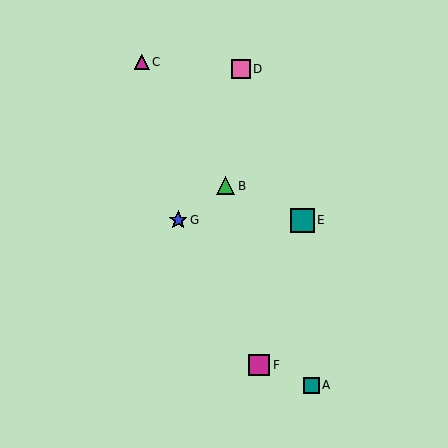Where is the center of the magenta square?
The center of the magenta square is at (259, 365).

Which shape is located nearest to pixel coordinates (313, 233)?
The teal square (labeled E) at (302, 220) is nearest to that location.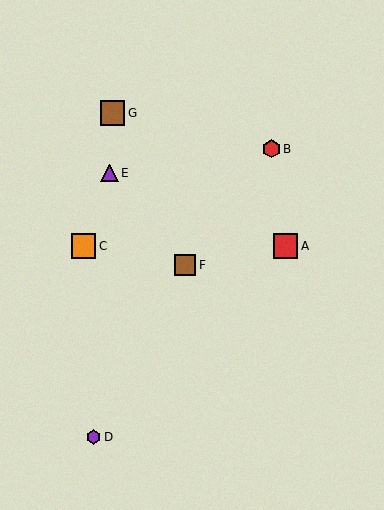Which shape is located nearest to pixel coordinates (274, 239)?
The red square (labeled A) at (285, 246) is nearest to that location.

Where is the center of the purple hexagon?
The center of the purple hexagon is at (93, 437).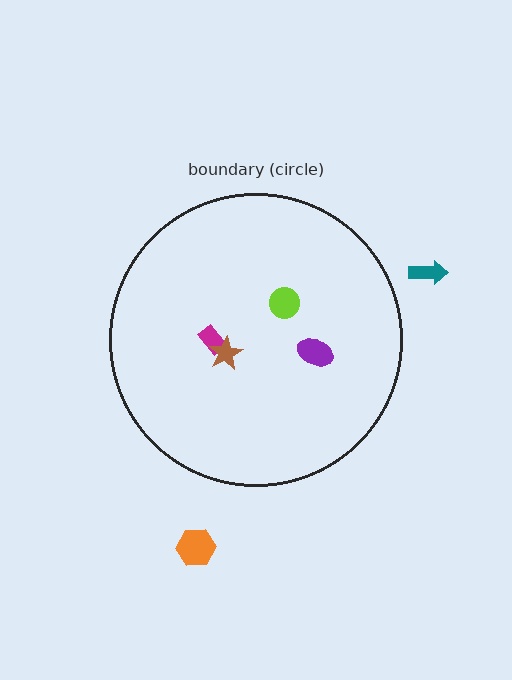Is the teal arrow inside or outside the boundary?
Outside.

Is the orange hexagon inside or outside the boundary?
Outside.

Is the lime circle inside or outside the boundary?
Inside.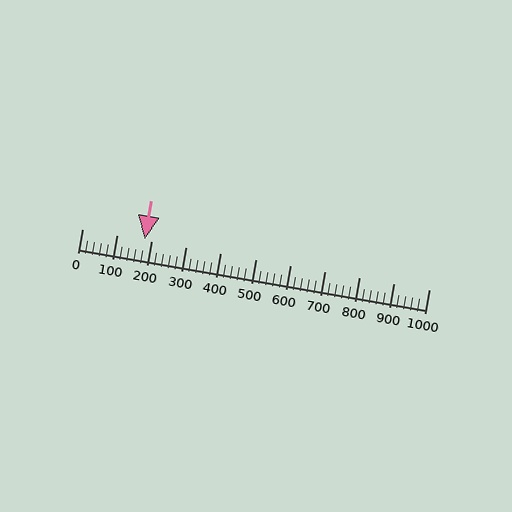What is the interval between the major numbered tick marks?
The major tick marks are spaced 100 units apart.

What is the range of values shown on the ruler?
The ruler shows values from 0 to 1000.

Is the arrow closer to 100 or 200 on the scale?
The arrow is closer to 200.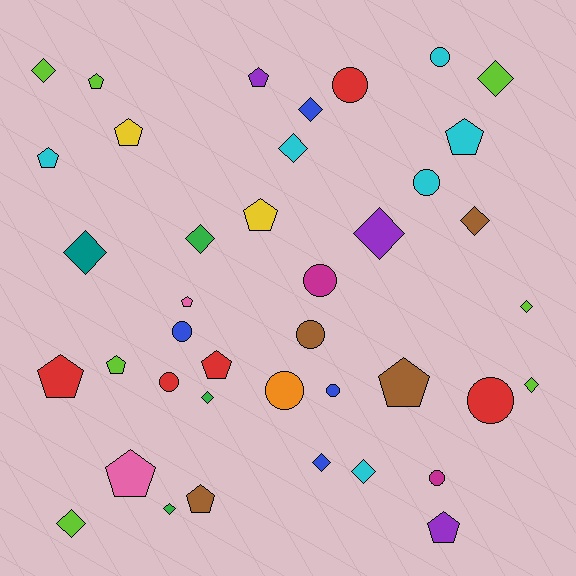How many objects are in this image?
There are 40 objects.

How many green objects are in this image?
There are 3 green objects.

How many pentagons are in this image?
There are 14 pentagons.